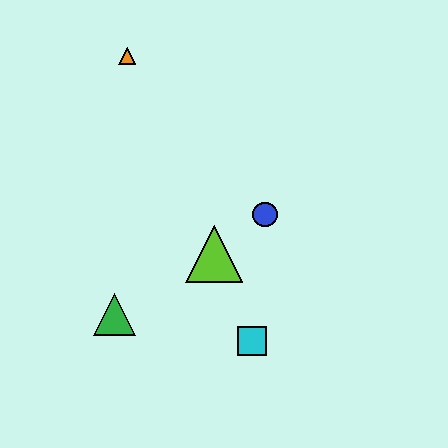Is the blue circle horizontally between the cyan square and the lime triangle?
No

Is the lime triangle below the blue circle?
Yes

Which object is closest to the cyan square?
The lime triangle is closest to the cyan square.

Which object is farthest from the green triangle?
The orange triangle is farthest from the green triangle.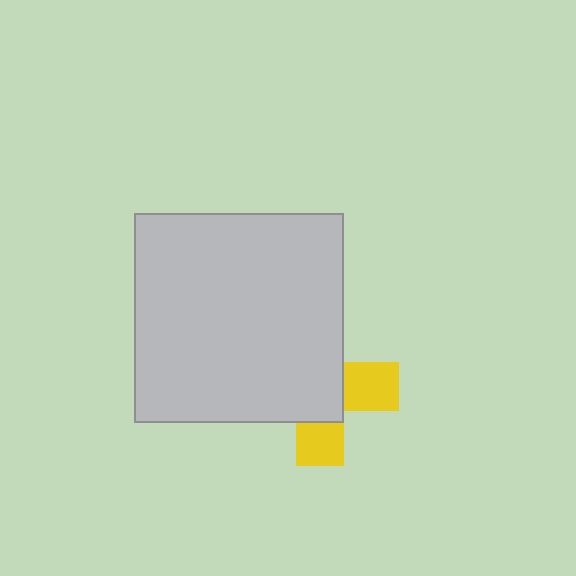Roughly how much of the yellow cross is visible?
A small part of it is visible (roughly 37%).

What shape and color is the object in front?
The object in front is a light gray square.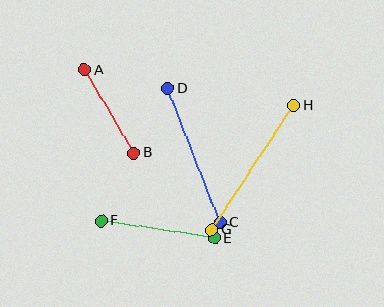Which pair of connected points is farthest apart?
Points G and H are farthest apart.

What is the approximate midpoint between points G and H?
The midpoint is at approximately (253, 168) pixels.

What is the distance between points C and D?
The distance is approximately 144 pixels.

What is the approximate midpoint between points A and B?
The midpoint is at approximately (109, 111) pixels.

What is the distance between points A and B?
The distance is approximately 97 pixels.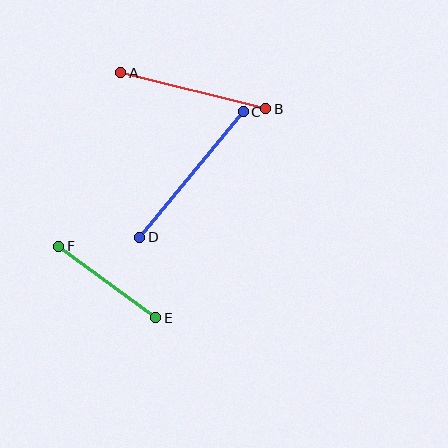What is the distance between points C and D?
The distance is approximately 163 pixels.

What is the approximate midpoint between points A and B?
The midpoint is at approximately (193, 91) pixels.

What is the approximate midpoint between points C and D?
The midpoint is at approximately (191, 174) pixels.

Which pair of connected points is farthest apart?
Points C and D are farthest apart.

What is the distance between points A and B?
The distance is approximately 149 pixels.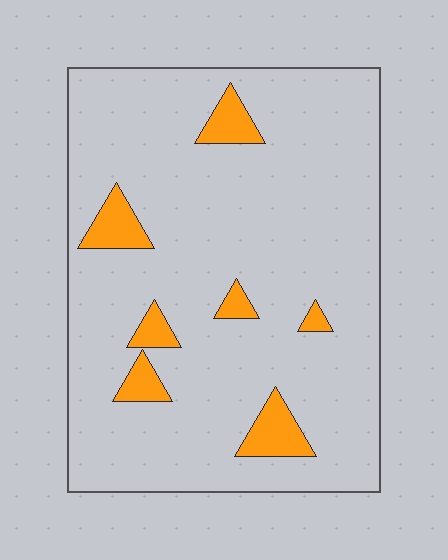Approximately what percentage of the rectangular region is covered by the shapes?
Approximately 10%.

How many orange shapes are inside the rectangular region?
7.